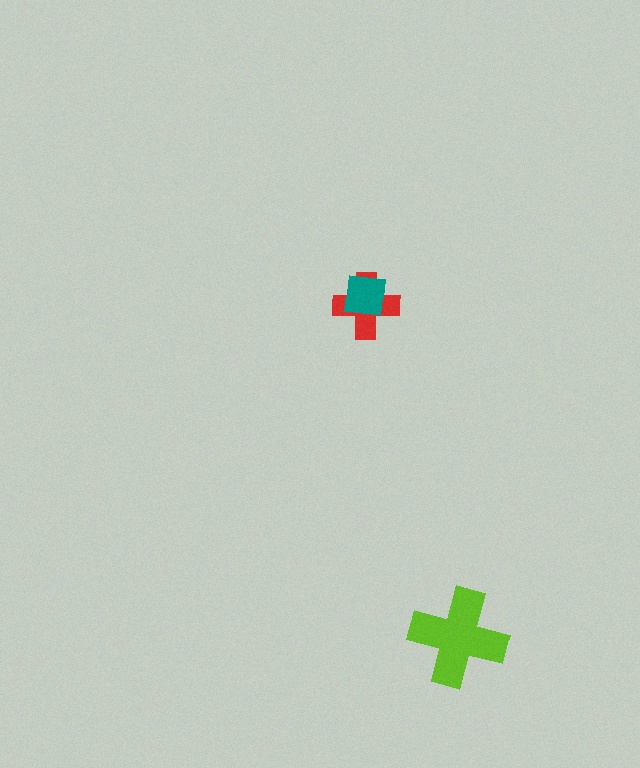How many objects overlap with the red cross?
1 object overlaps with the red cross.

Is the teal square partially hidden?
No, no other shape covers it.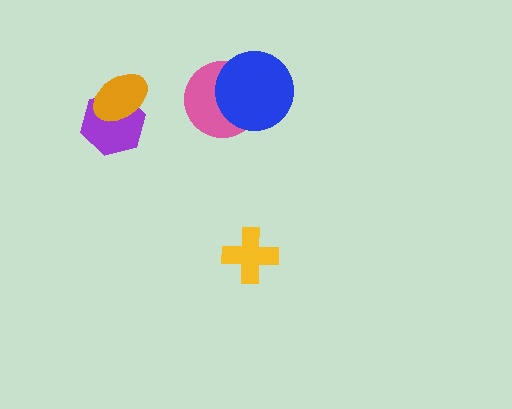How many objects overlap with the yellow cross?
0 objects overlap with the yellow cross.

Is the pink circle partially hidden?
Yes, it is partially covered by another shape.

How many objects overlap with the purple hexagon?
1 object overlaps with the purple hexagon.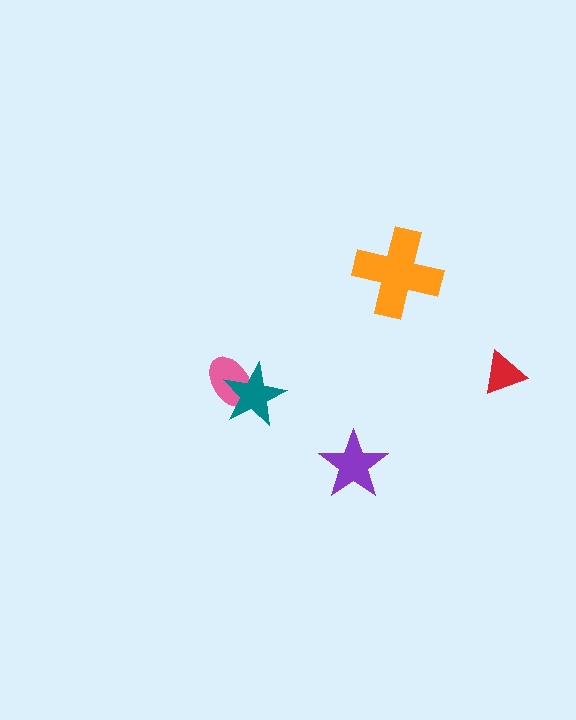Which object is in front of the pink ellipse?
The teal star is in front of the pink ellipse.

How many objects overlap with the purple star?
0 objects overlap with the purple star.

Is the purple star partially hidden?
No, no other shape covers it.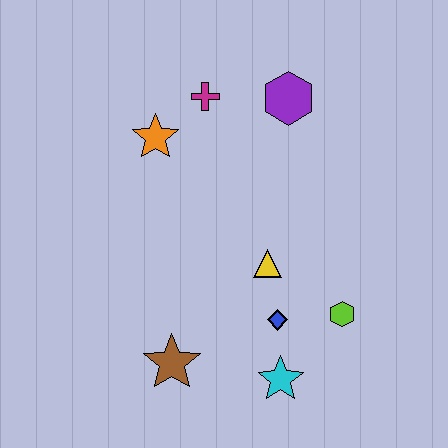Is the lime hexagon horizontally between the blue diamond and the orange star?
No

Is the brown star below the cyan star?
No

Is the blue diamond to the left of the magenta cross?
No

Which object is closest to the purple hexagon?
The magenta cross is closest to the purple hexagon.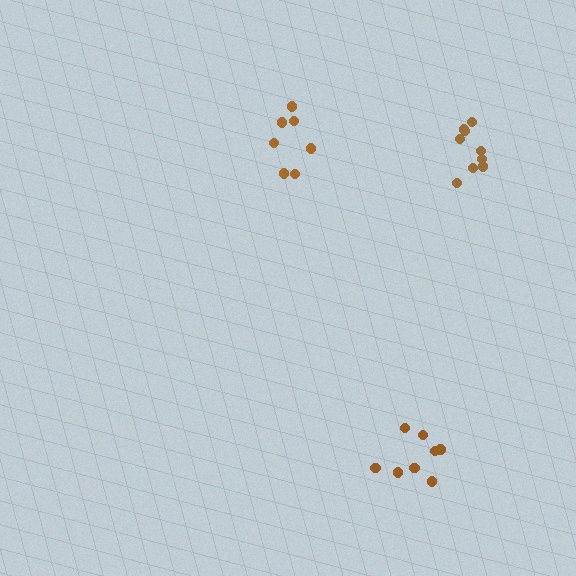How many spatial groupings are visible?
There are 3 spatial groupings.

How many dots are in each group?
Group 1: 8 dots, Group 2: 7 dots, Group 3: 9 dots (24 total).